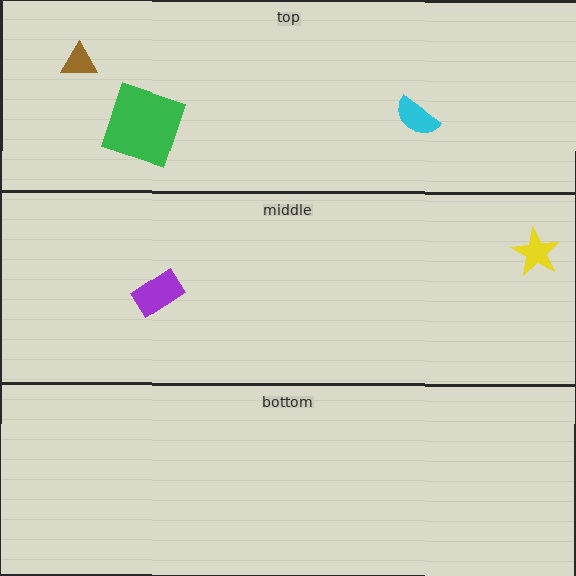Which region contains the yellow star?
The middle region.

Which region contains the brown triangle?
The top region.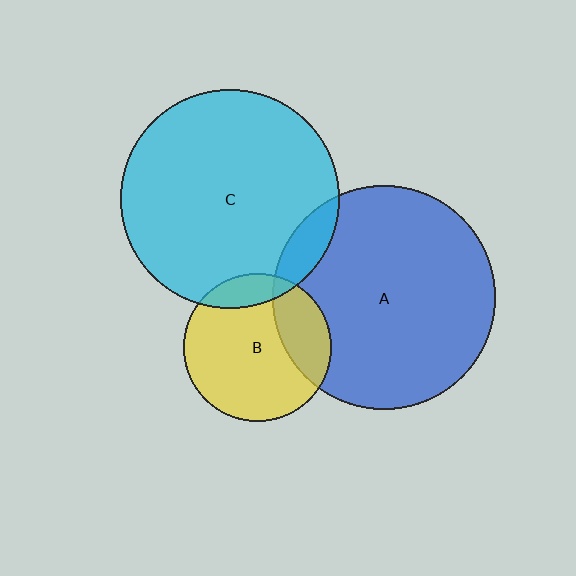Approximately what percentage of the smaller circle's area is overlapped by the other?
Approximately 10%.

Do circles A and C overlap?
Yes.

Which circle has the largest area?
Circle A (blue).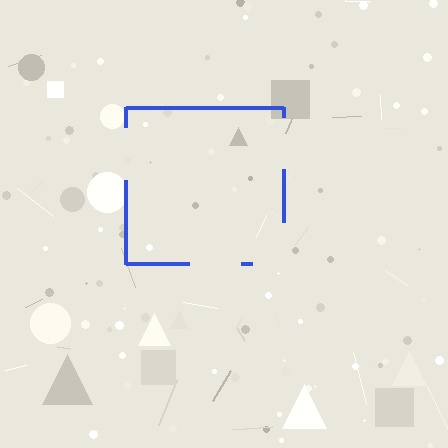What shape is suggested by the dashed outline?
The dashed outline suggests a square.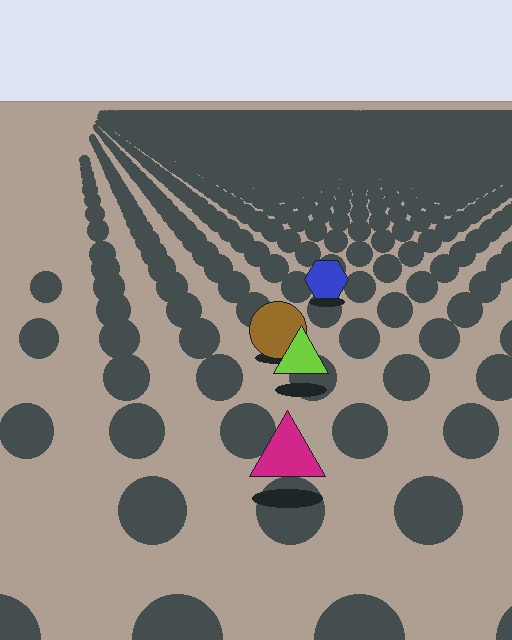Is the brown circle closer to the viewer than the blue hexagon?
Yes. The brown circle is closer — you can tell from the texture gradient: the ground texture is coarser near it.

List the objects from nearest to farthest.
From nearest to farthest: the magenta triangle, the lime triangle, the brown circle, the blue hexagon.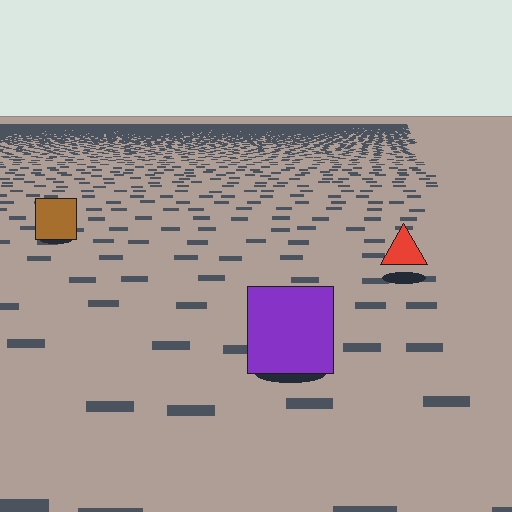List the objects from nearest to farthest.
From nearest to farthest: the purple square, the red triangle, the brown square.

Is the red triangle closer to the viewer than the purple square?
No. The purple square is closer — you can tell from the texture gradient: the ground texture is coarser near it.